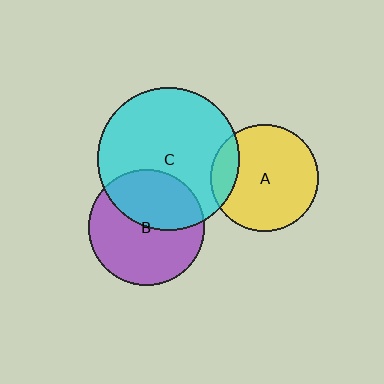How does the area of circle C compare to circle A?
Approximately 1.8 times.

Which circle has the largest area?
Circle C (cyan).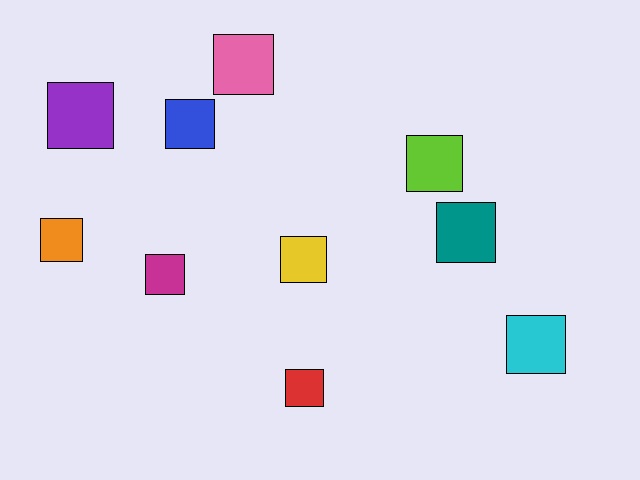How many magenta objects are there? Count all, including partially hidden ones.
There is 1 magenta object.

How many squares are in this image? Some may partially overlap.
There are 10 squares.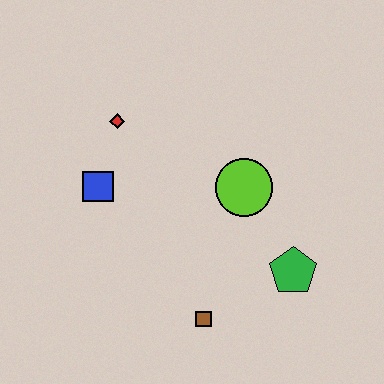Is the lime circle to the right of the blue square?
Yes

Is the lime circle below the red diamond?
Yes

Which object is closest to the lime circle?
The green pentagon is closest to the lime circle.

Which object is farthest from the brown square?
The red diamond is farthest from the brown square.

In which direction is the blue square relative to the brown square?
The blue square is above the brown square.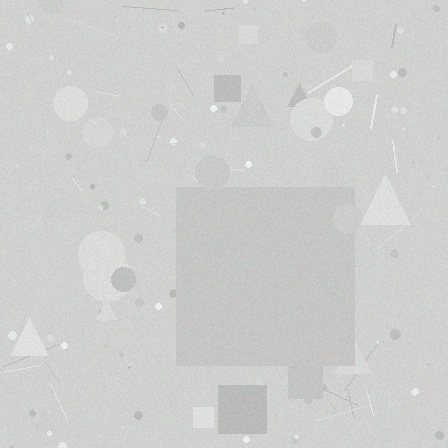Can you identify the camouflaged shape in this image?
The camouflaged shape is a square.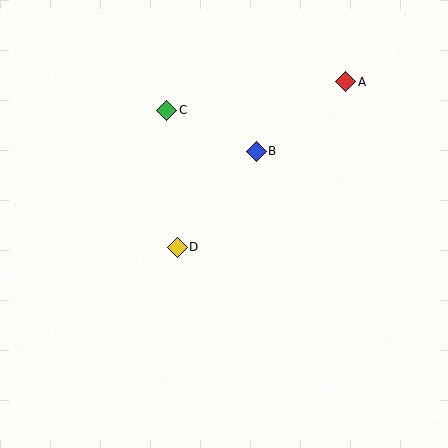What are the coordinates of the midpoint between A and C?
The midpoint between A and C is at (256, 96).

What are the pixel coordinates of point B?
Point B is at (256, 151).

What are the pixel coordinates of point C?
Point C is at (167, 110).